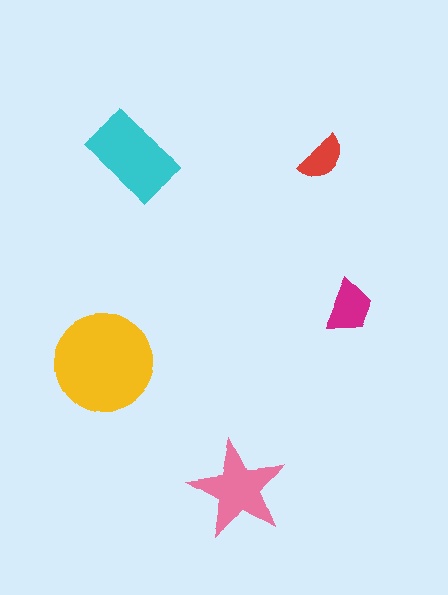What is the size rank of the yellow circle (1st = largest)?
1st.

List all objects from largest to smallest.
The yellow circle, the cyan rectangle, the pink star, the magenta trapezoid, the red semicircle.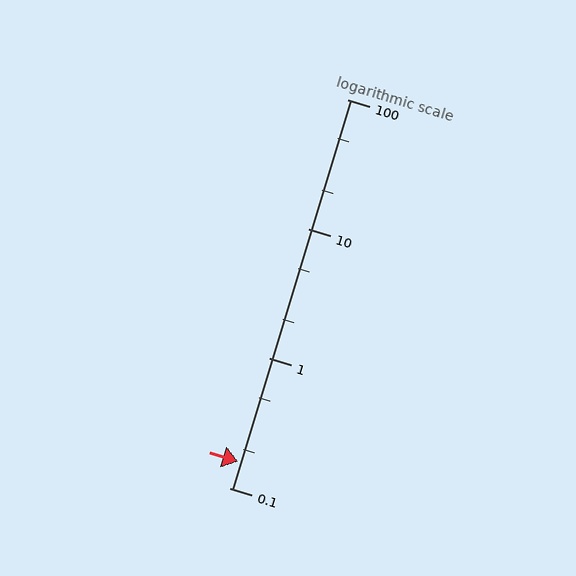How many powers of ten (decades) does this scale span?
The scale spans 3 decades, from 0.1 to 100.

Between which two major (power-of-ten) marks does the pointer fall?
The pointer is between 0.1 and 1.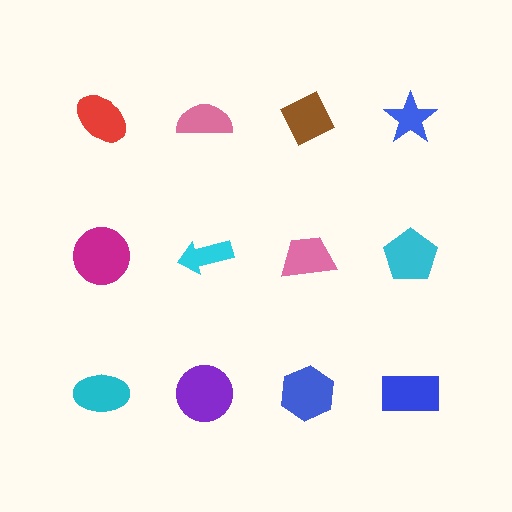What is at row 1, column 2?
A pink semicircle.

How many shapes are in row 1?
4 shapes.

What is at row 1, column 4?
A blue star.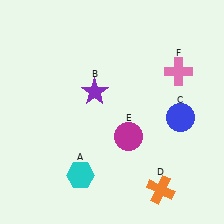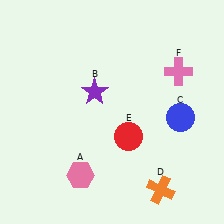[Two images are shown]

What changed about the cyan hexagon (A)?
In Image 1, A is cyan. In Image 2, it changed to pink.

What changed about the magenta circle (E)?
In Image 1, E is magenta. In Image 2, it changed to red.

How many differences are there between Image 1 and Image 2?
There are 2 differences between the two images.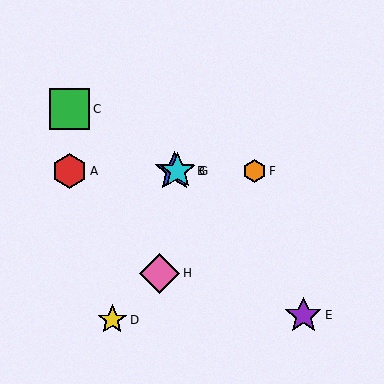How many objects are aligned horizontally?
4 objects (A, B, F, G) are aligned horizontally.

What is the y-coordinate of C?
Object C is at y≈109.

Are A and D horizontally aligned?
No, A is at y≈171 and D is at y≈320.